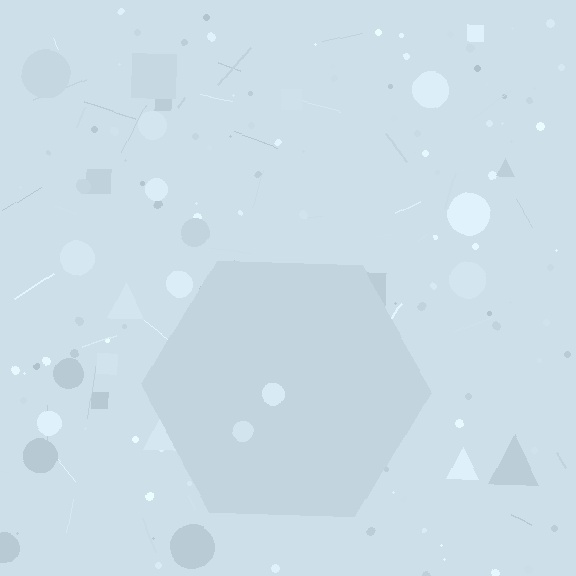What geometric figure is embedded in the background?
A hexagon is embedded in the background.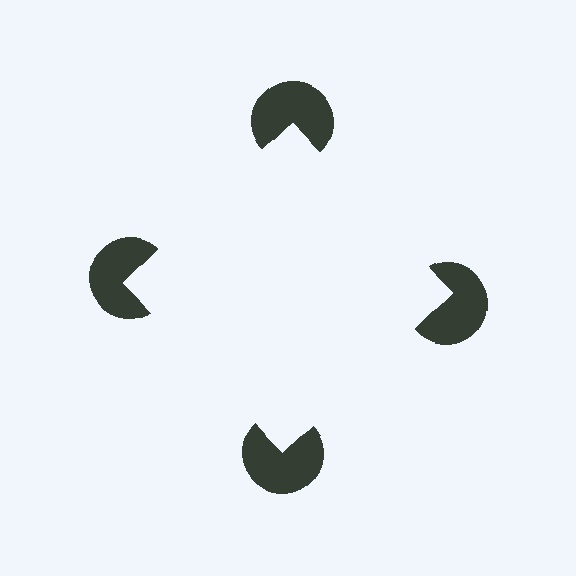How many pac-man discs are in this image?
There are 4 — one at each vertex of the illusory square.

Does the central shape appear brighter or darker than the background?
It typically appears slightly brighter than the background, even though no actual brightness change is drawn.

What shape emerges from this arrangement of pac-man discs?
An illusory square — its edges are inferred from the aligned wedge cuts in the pac-man discs, not physically drawn.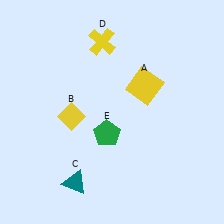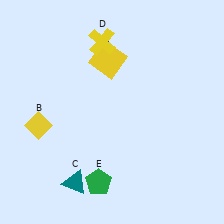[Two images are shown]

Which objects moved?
The objects that moved are: the yellow square (A), the yellow diamond (B), the green pentagon (E).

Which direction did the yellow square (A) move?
The yellow square (A) moved left.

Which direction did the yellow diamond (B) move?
The yellow diamond (B) moved left.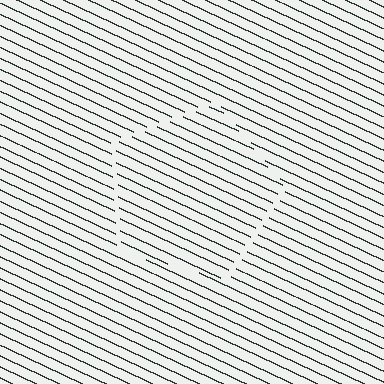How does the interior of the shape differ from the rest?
The interior of the shape contains the same grating, shifted by half a period — the contour is defined by the phase discontinuity where line-ends from the inner and outer gratings abut.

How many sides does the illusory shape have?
5 sides — the line-ends trace a pentagon.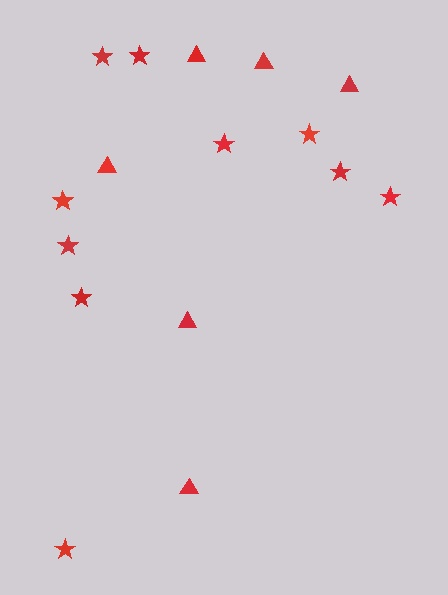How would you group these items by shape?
There are 2 groups: one group of triangles (6) and one group of stars (10).